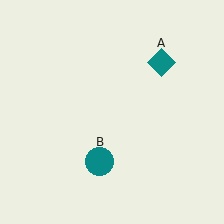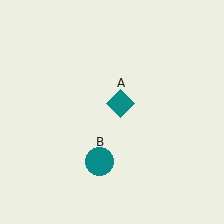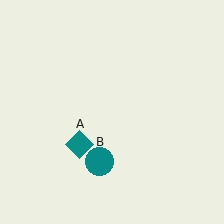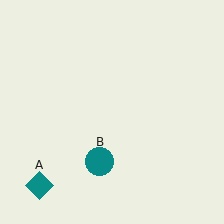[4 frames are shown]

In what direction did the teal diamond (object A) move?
The teal diamond (object A) moved down and to the left.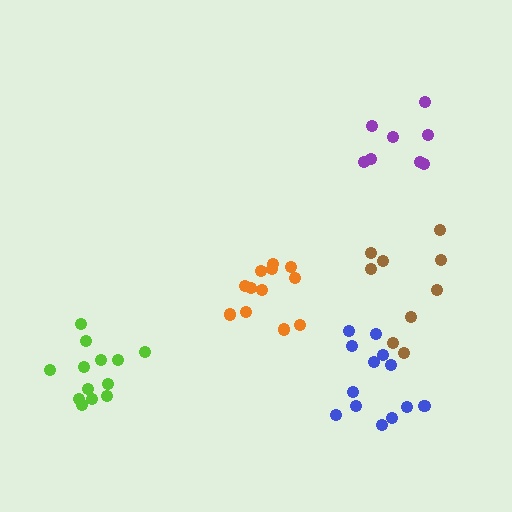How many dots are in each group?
Group 1: 12 dots, Group 2: 9 dots, Group 3: 13 dots, Group 4: 8 dots, Group 5: 13 dots (55 total).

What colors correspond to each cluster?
The clusters are colored: orange, brown, lime, purple, blue.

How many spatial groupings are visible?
There are 5 spatial groupings.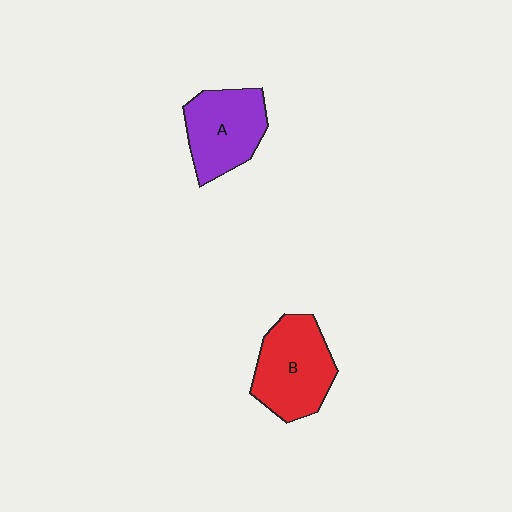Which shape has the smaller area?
Shape A (purple).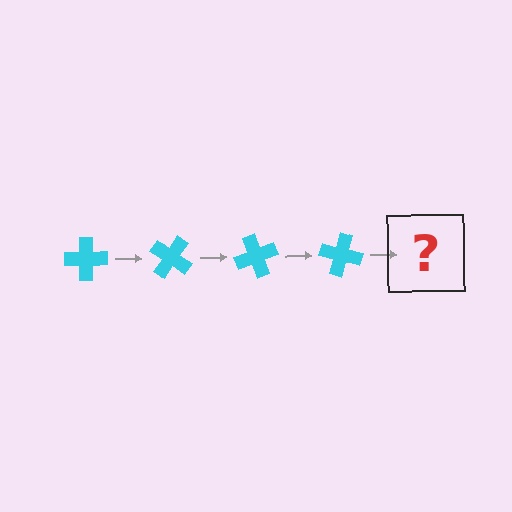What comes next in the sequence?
The next element should be a cyan cross rotated 140 degrees.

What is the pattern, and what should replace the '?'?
The pattern is that the cross rotates 35 degrees each step. The '?' should be a cyan cross rotated 140 degrees.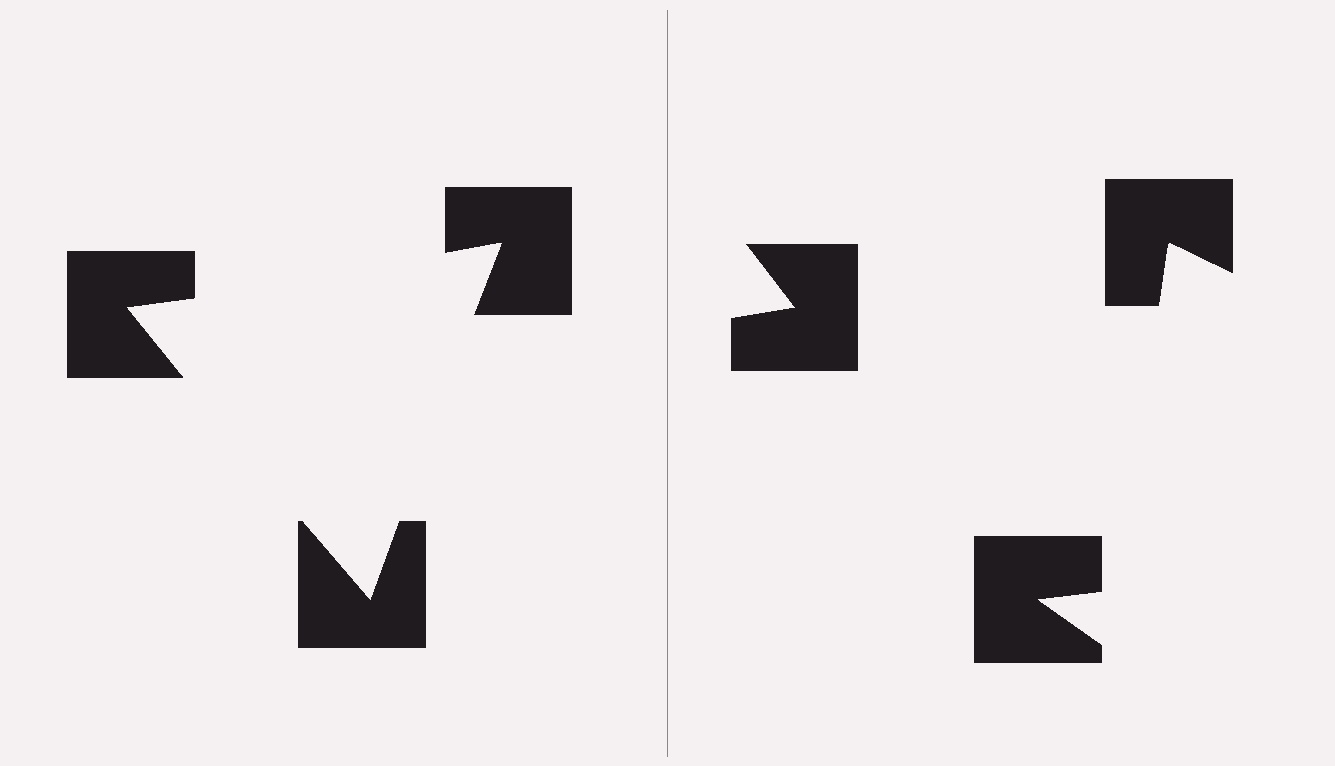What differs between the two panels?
The notched squares are positioned identically on both sides; only the wedge orientations differ. On the left they align to a triangle; on the right they are misaligned.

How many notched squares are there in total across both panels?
6 — 3 on each side.